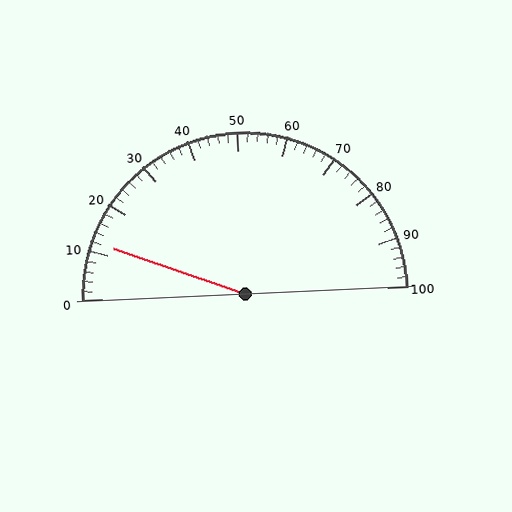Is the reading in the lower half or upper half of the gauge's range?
The reading is in the lower half of the range (0 to 100).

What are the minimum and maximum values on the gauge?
The gauge ranges from 0 to 100.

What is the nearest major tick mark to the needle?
The nearest major tick mark is 10.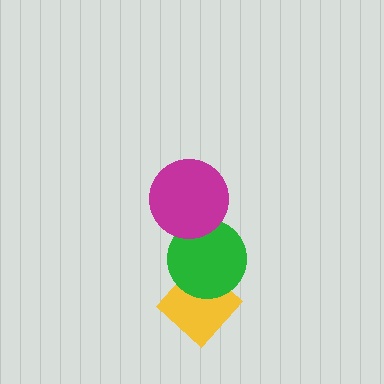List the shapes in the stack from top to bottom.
From top to bottom: the magenta circle, the green circle, the yellow diamond.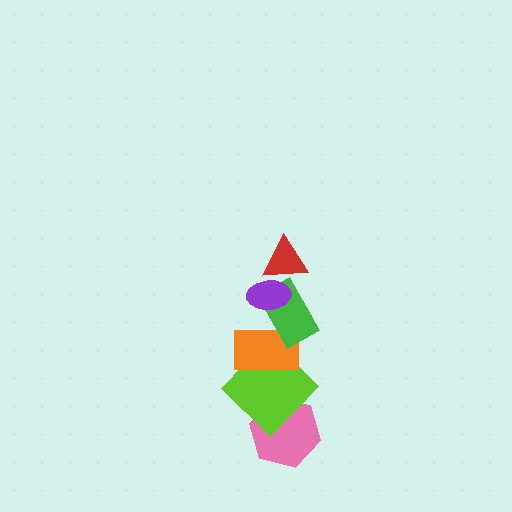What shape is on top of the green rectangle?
The purple ellipse is on top of the green rectangle.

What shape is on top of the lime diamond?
The orange rectangle is on top of the lime diamond.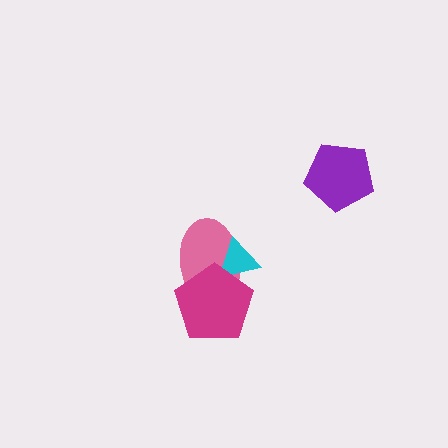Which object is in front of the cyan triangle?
The magenta pentagon is in front of the cyan triangle.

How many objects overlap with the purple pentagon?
0 objects overlap with the purple pentagon.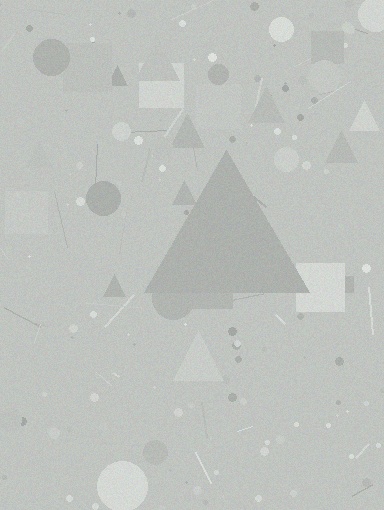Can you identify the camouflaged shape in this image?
The camouflaged shape is a triangle.